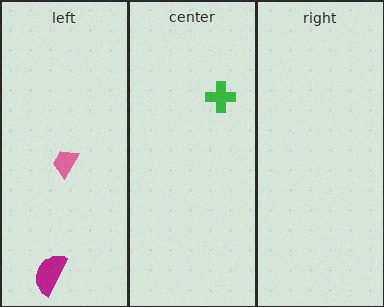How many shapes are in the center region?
1.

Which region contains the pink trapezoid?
The left region.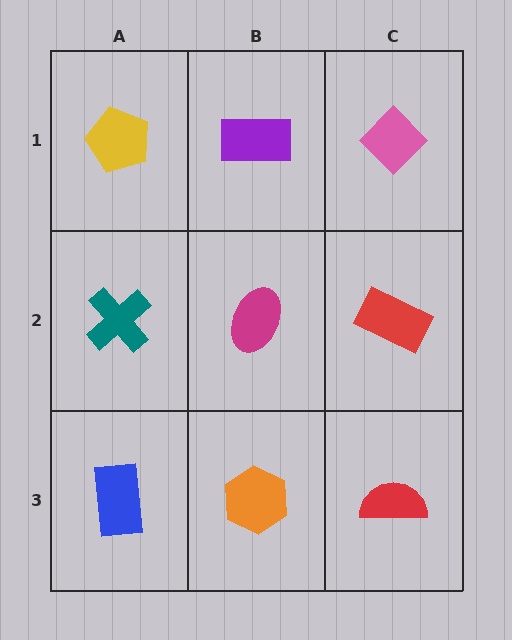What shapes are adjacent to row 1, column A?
A teal cross (row 2, column A), a purple rectangle (row 1, column B).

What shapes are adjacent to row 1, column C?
A red rectangle (row 2, column C), a purple rectangle (row 1, column B).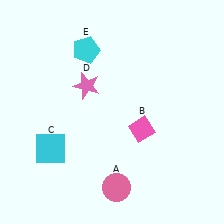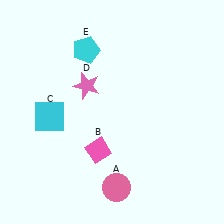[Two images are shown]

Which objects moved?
The objects that moved are: the pink diamond (B), the cyan square (C).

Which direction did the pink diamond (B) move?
The pink diamond (B) moved left.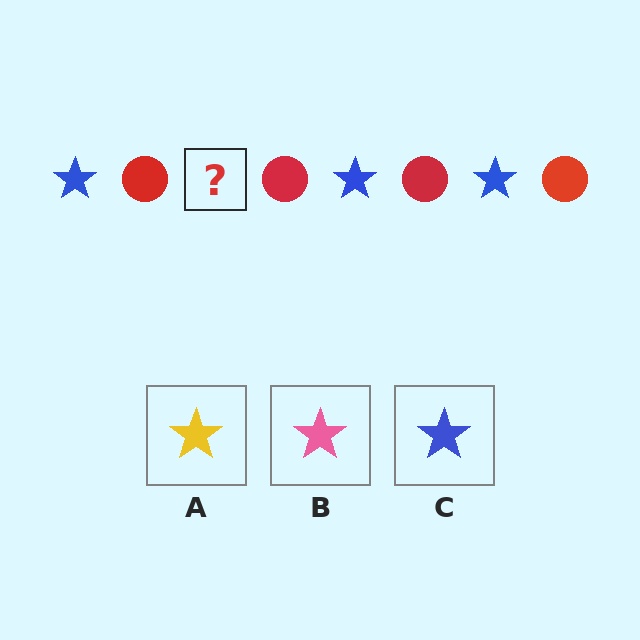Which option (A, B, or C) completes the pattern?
C.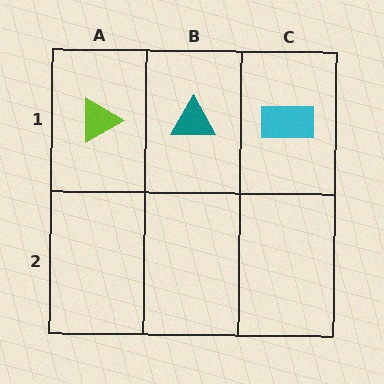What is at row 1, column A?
A lime triangle.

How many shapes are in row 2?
0 shapes.